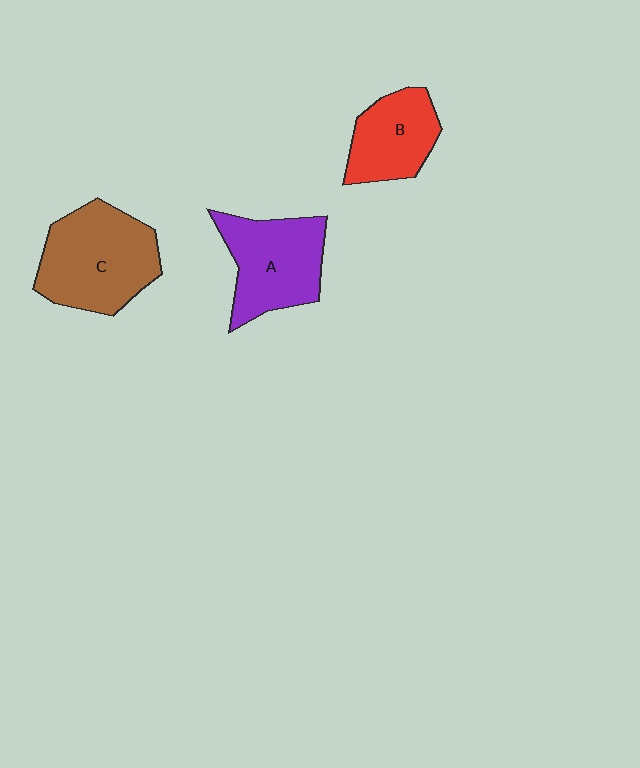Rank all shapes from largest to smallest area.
From largest to smallest: C (brown), A (purple), B (red).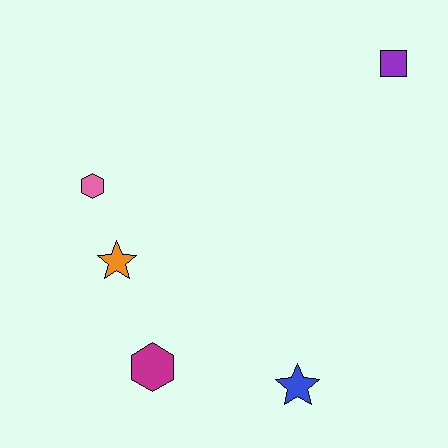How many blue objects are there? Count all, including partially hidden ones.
There is 1 blue object.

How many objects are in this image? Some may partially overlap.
There are 5 objects.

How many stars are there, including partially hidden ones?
There are 2 stars.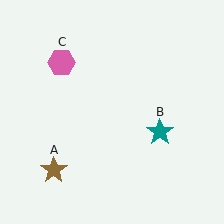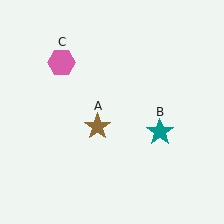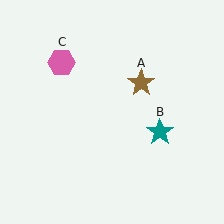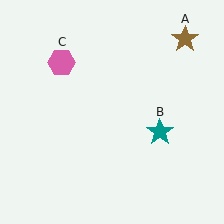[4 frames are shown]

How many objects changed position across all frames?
1 object changed position: brown star (object A).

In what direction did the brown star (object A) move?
The brown star (object A) moved up and to the right.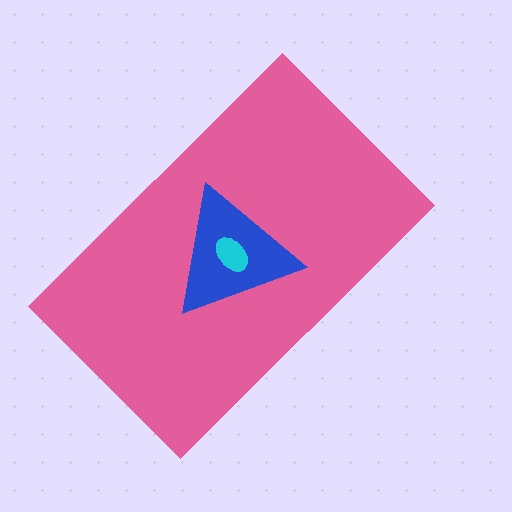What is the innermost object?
The cyan ellipse.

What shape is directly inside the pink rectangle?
The blue triangle.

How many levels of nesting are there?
3.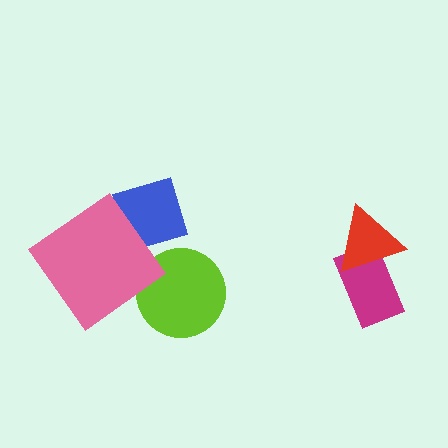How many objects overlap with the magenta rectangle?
1 object overlaps with the magenta rectangle.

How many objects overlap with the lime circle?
0 objects overlap with the lime circle.